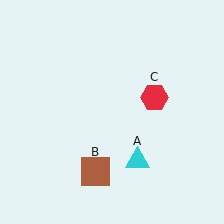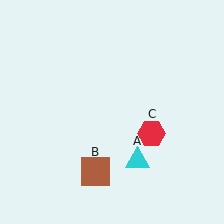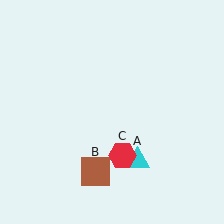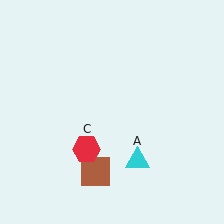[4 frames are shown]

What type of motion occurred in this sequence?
The red hexagon (object C) rotated clockwise around the center of the scene.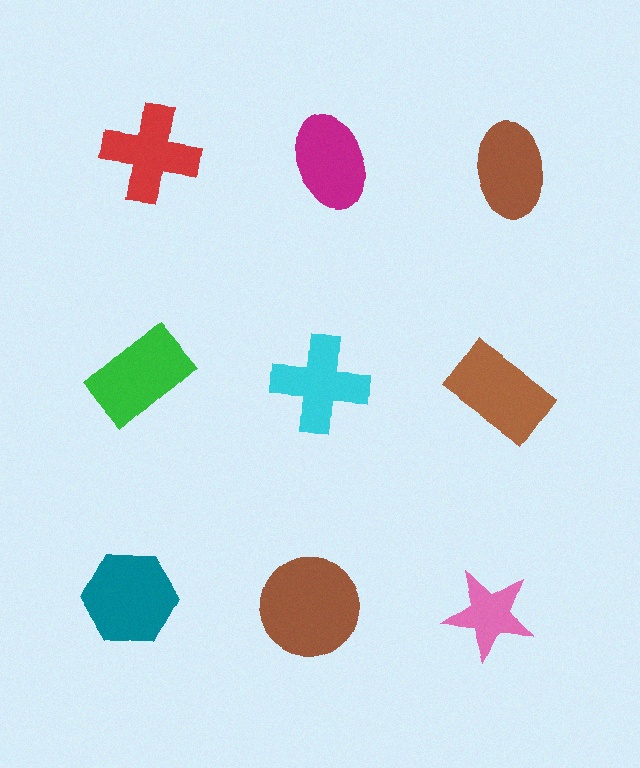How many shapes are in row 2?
3 shapes.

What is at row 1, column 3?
A brown ellipse.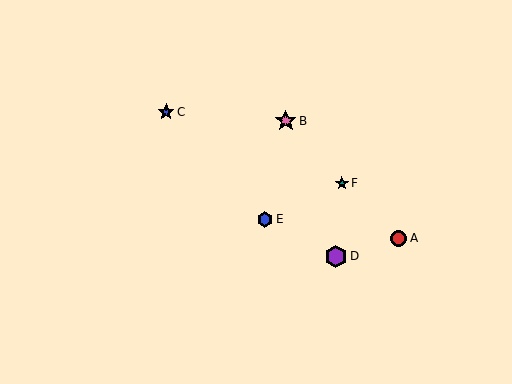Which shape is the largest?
The purple hexagon (labeled D) is the largest.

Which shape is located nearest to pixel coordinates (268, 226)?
The blue hexagon (labeled E) at (265, 219) is nearest to that location.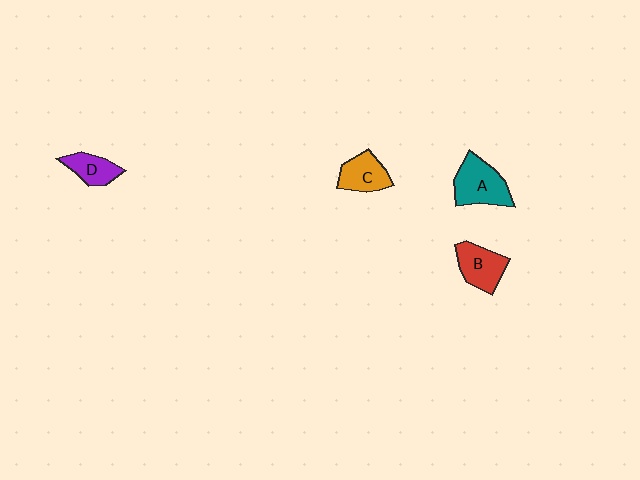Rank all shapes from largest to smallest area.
From largest to smallest: A (teal), B (red), C (orange), D (purple).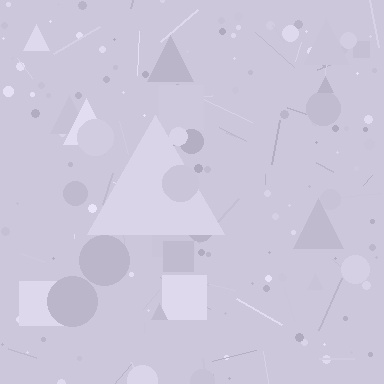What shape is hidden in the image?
A triangle is hidden in the image.